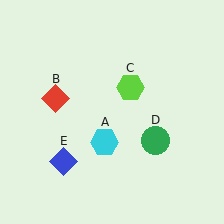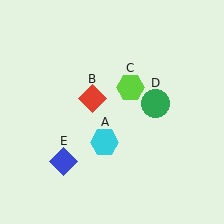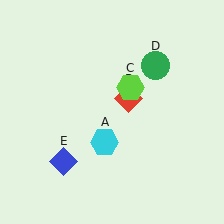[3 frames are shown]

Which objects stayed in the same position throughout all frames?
Cyan hexagon (object A) and lime hexagon (object C) and blue diamond (object E) remained stationary.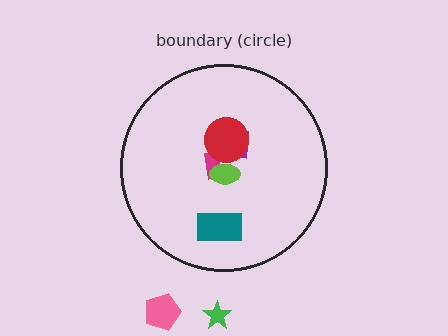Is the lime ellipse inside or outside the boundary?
Inside.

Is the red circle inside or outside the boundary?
Inside.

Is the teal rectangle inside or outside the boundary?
Inside.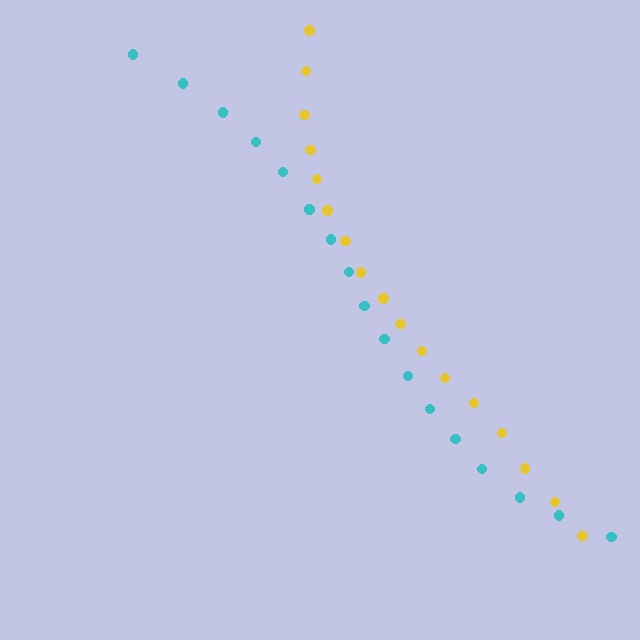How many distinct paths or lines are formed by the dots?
There are 2 distinct paths.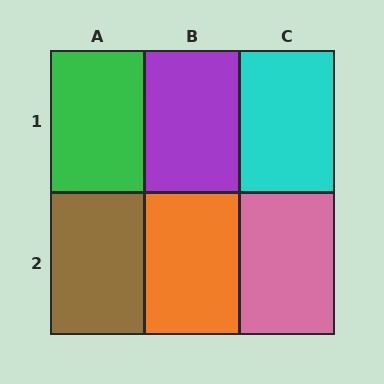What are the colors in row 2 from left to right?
Brown, orange, pink.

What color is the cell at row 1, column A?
Green.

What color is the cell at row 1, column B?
Purple.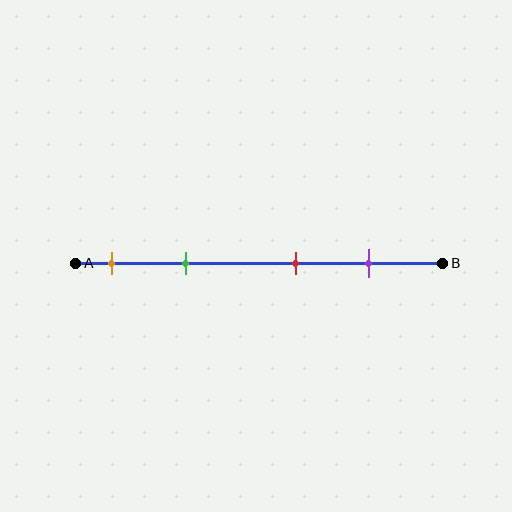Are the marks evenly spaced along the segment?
No, the marks are not evenly spaced.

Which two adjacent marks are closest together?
The orange and green marks are the closest adjacent pair.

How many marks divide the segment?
There are 4 marks dividing the segment.